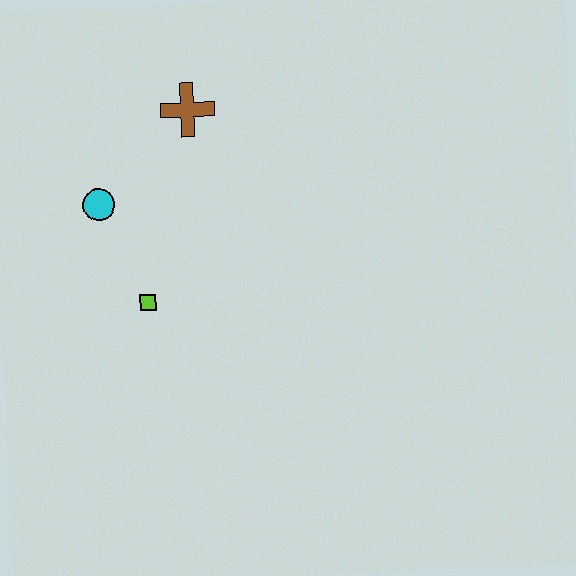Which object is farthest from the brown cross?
The lime square is farthest from the brown cross.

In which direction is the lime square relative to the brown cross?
The lime square is below the brown cross.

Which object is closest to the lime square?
The cyan circle is closest to the lime square.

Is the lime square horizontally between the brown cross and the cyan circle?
Yes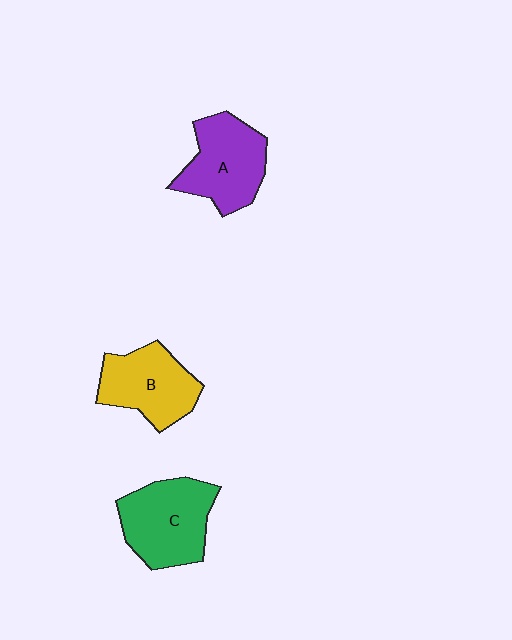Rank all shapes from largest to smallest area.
From largest to smallest: C (green), A (purple), B (yellow).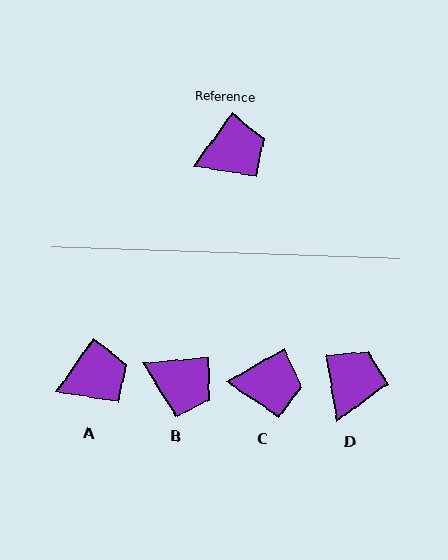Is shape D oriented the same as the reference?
No, it is off by about 44 degrees.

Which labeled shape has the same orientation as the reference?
A.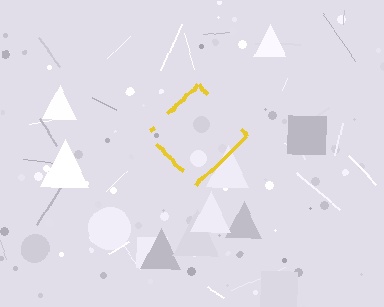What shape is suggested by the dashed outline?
The dashed outline suggests a diamond.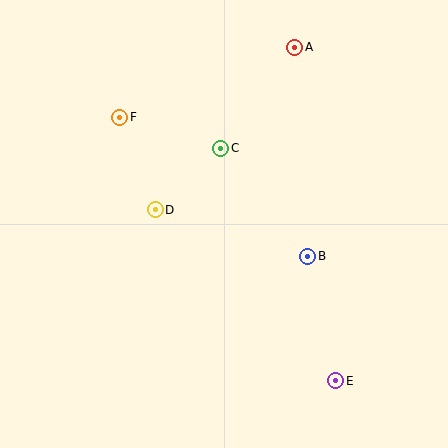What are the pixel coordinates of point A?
Point A is at (295, 47).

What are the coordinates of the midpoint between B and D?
The midpoint between B and D is at (232, 233).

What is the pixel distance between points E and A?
The distance between E and A is 336 pixels.